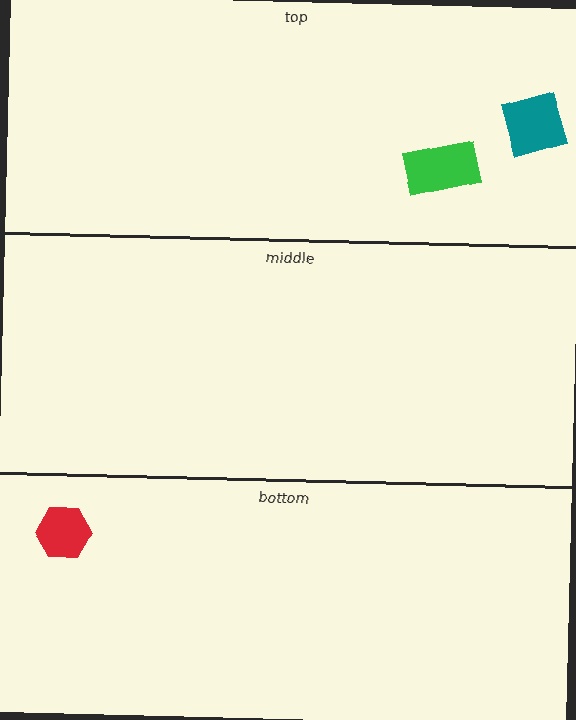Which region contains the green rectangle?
The top region.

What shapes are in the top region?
The green rectangle, the teal square.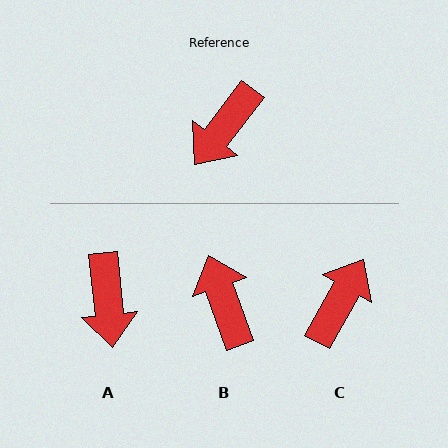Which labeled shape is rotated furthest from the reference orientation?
C, about 171 degrees away.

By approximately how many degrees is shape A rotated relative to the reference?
Approximately 44 degrees counter-clockwise.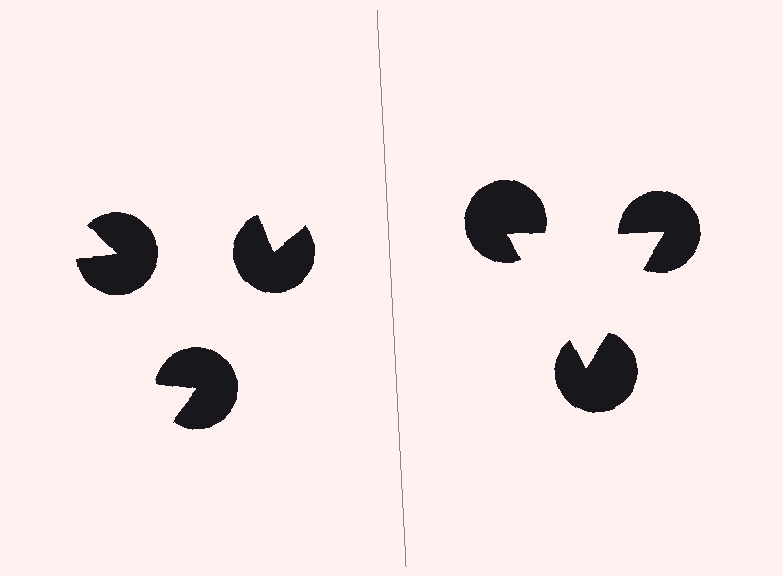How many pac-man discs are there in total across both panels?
6 — 3 on each side.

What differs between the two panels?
The pac-man discs are positioned identically on both sides; only the wedge orientations differ. On the right they align to a triangle; on the left they are misaligned.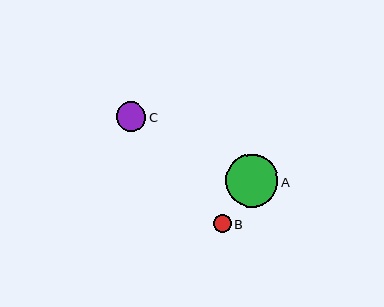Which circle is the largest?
Circle A is the largest with a size of approximately 53 pixels.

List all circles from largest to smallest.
From largest to smallest: A, C, B.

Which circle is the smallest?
Circle B is the smallest with a size of approximately 18 pixels.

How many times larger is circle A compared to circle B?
Circle A is approximately 2.9 times the size of circle B.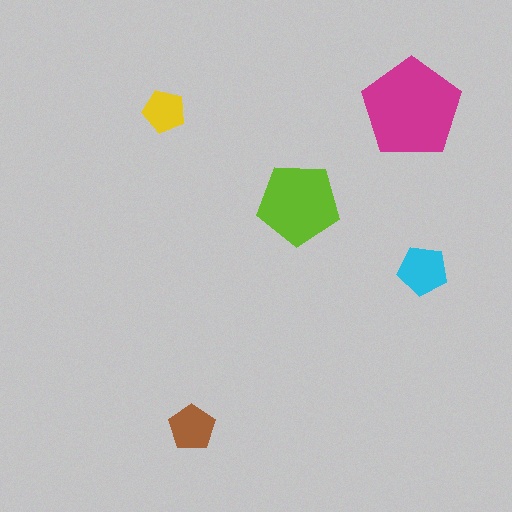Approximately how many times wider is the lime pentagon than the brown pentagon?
About 2 times wider.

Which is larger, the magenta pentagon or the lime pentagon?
The magenta one.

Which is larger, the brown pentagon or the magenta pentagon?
The magenta one.